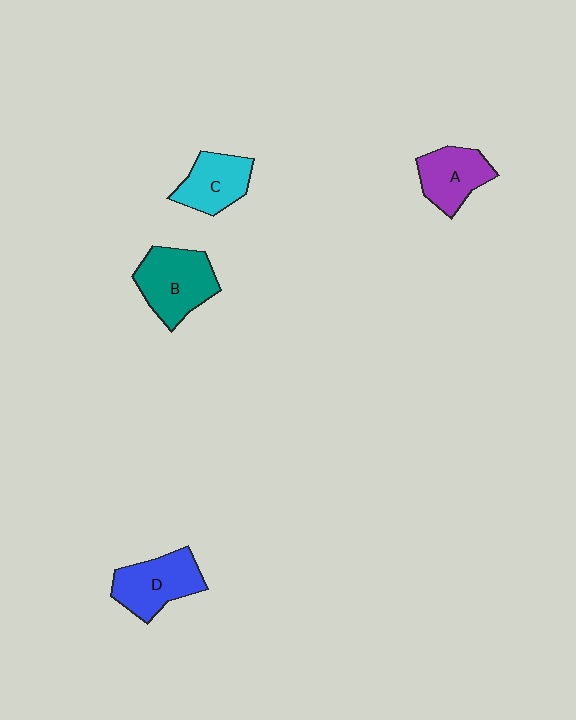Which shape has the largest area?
Shape B (teal).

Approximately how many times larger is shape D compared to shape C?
Approximately 1.2 times.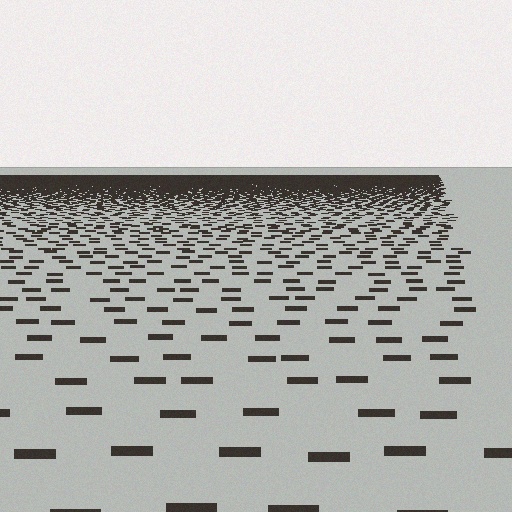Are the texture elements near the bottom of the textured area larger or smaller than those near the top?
Larger. Near the bottom, elements are closer to the viewer and appear at a bigger on-screen size.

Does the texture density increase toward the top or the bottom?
Density increases toward the top.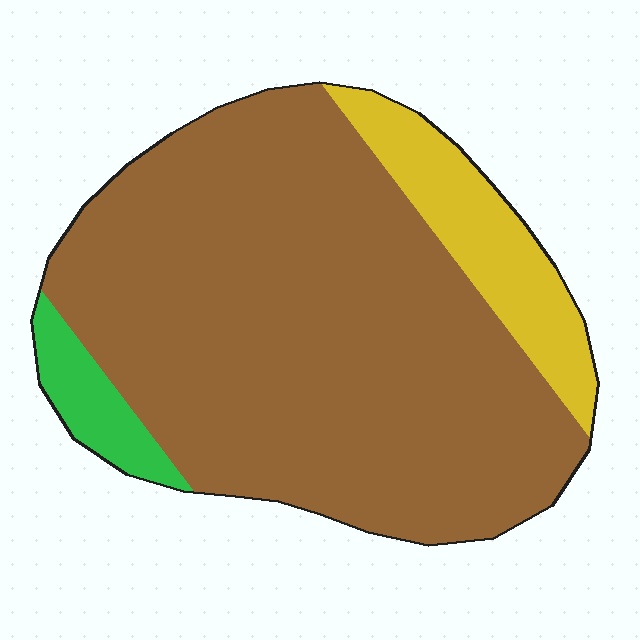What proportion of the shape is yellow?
Yellow takes up about one eighth (1/8) of the shape.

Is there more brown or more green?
Brown.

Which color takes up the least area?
Green, at roughly 5%.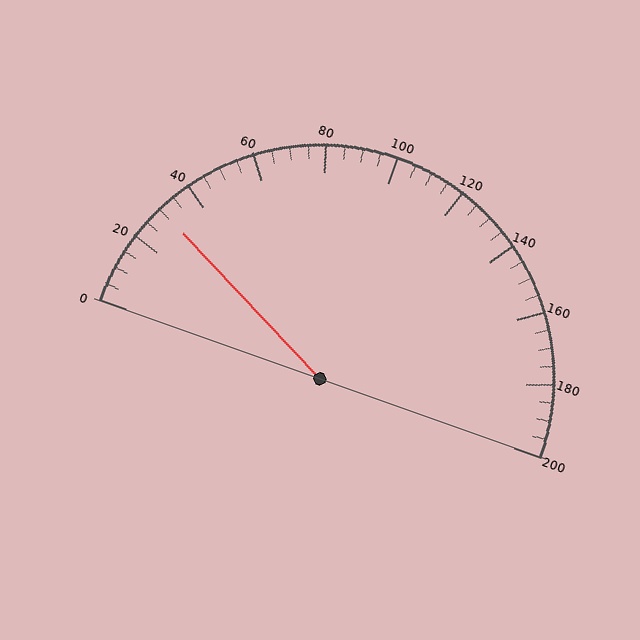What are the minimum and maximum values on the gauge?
The gauge ranges from 0 to 200.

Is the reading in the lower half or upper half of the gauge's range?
The reading is in the lower half of the range (0 to 200).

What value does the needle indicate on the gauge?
The needle indicates approximately 30.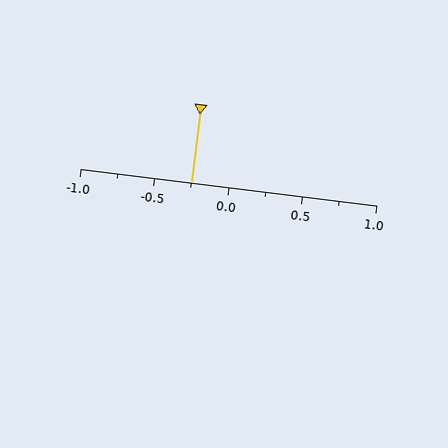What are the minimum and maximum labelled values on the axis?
The axis runs from -1.0 to 1.0.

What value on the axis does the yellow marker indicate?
The marker indicates approximately -0.25.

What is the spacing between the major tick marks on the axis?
The major ticks are spaced 0.5 apart.